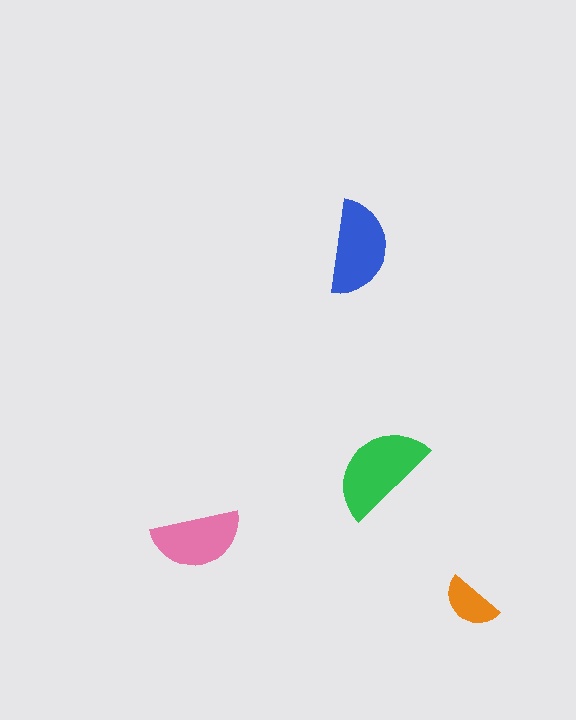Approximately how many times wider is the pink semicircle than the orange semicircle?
About 1.5 times wider.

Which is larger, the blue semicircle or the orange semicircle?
The blue one.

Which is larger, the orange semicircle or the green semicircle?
The green one.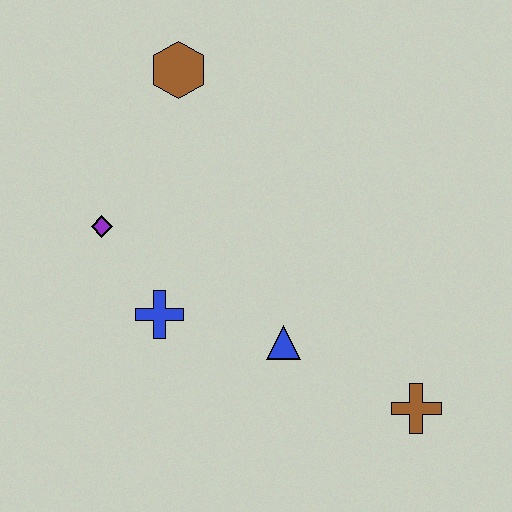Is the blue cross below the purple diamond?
Yes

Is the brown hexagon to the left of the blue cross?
No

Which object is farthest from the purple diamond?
The brown cross is farthest from the purple diamond.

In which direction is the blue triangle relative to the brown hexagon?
The blue triangle is below the brown hexagon.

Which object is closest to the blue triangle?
The blue cross is closest to the blue triangle.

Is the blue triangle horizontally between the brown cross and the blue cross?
Yes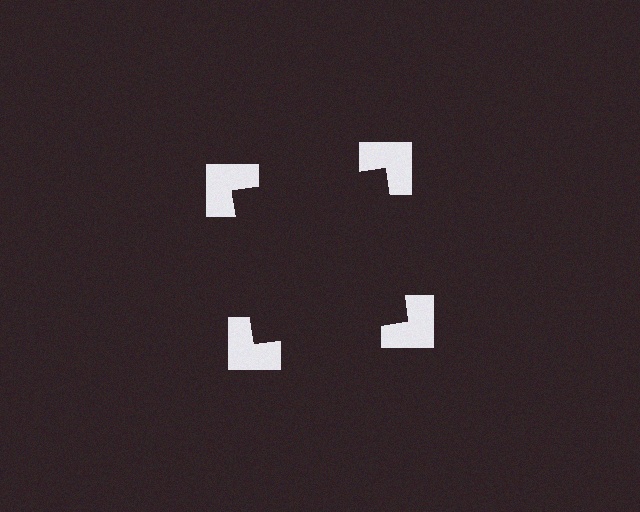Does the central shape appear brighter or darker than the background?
It typically appears slightly darker than the background, even though no actual brightness change is drawn.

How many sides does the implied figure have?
4 sides.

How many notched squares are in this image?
There are 4 — one at each vertex of the illusory square.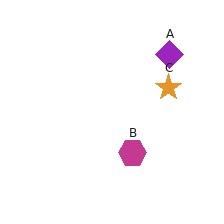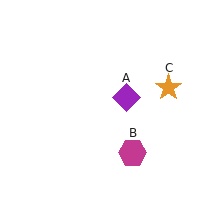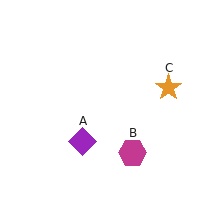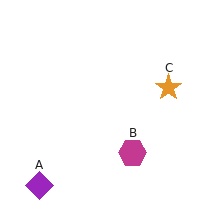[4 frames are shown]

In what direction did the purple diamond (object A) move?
The purple diamond (object A) moved down and to the left.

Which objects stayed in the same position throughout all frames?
Magenta hexagon (object B) and orange star (object C) remained stationary.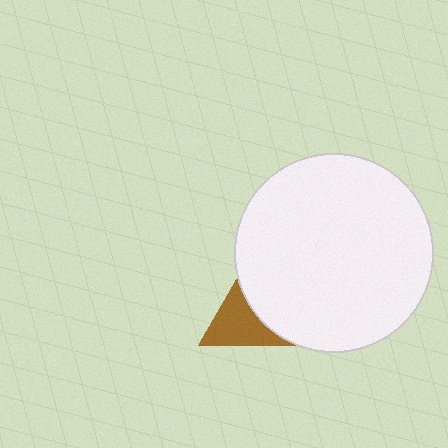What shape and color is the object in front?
The object in front is a white circle.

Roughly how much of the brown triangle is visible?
A small part of it is visible (roughly 33%).